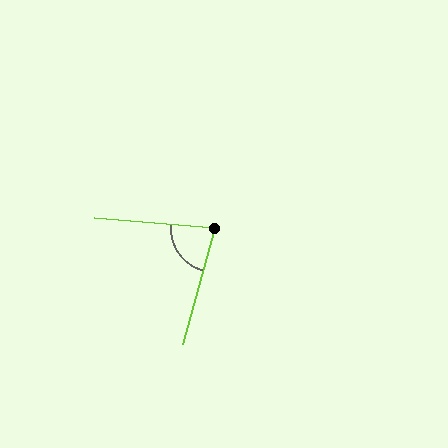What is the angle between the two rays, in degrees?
Approximately 79 degrees.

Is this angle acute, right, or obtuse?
It is acute.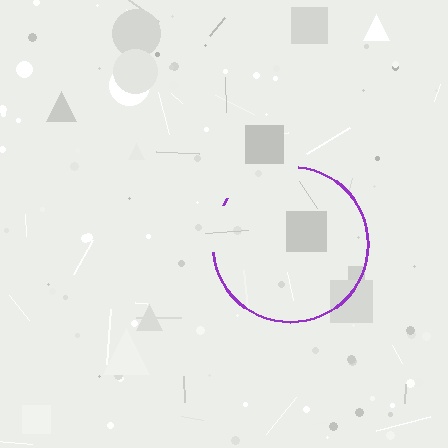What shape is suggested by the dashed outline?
The dashed outline suggests a circle.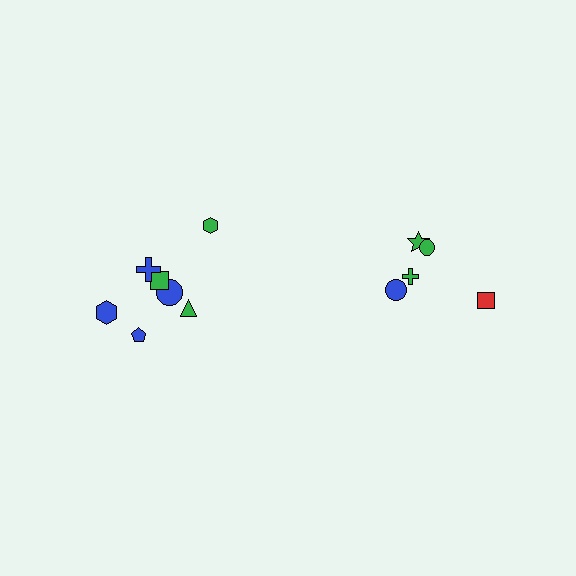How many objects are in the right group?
There are 5 objects.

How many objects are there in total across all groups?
There are 12 objects.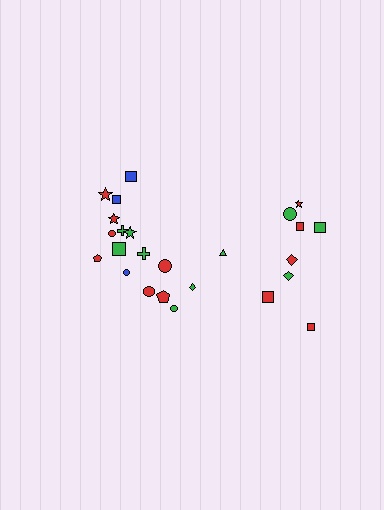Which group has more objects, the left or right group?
The left group.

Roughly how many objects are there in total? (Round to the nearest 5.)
Roughly 25 objects in total.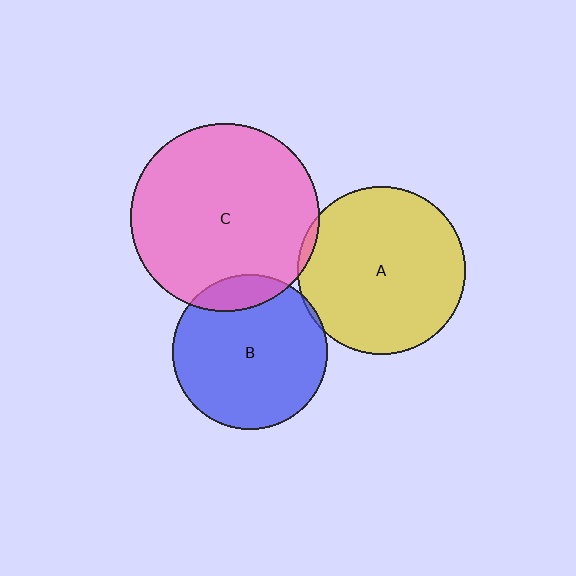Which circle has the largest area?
Circle C (pink).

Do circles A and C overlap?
Yes.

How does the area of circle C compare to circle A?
Approximately 1.3 times.